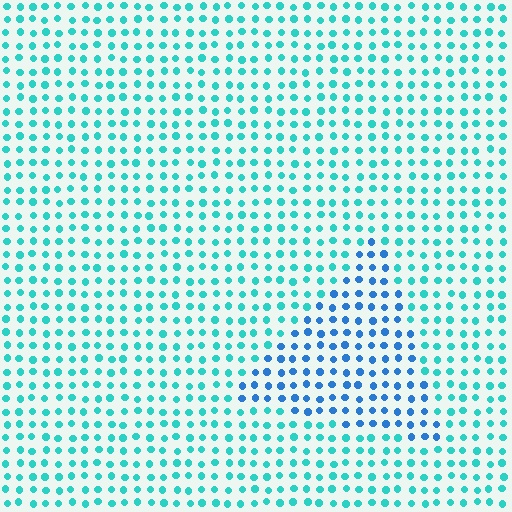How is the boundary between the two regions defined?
The boundary is defined purely by a slight shift in hue (about 37 degrees). Spacing, size, and orientation are identical on both sides.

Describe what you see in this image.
The image is filled with small cyan elements in a uniform arrangement. A triangle-shaped region is visible where the elements are tinted to a slightly different hue, forming a subtle color boundary.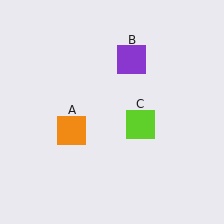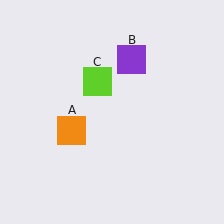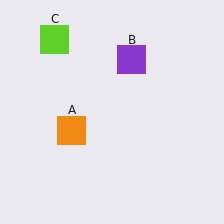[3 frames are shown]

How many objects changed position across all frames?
1 object changed position: lime square (object C).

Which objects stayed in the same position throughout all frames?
Orange square (object A) and purple square (object B) remained stationary.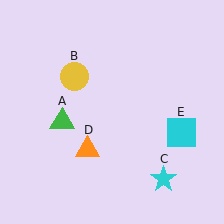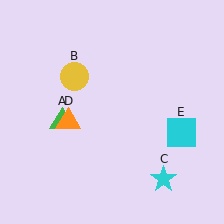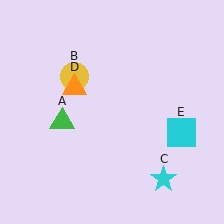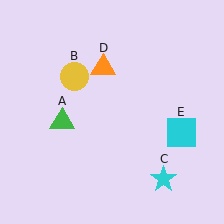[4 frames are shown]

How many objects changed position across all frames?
1 object changed position: orange triangle (object D).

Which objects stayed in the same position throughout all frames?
Green triangle (object A) and yellow circle (object B) and cyan star (object C) and cyan square (object E) remained stationary.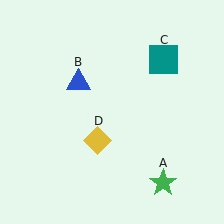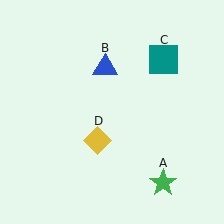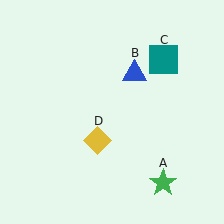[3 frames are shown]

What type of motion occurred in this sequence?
The blue triangle (object B) rotated clockwise around the center of the scene.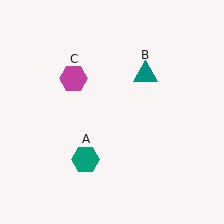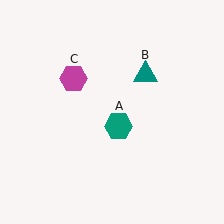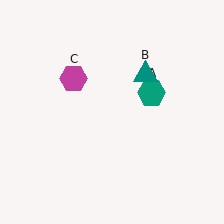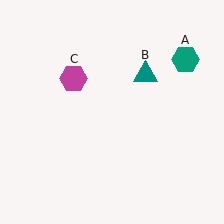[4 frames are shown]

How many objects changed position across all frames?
1 object changed position: teal hexagon (object A).